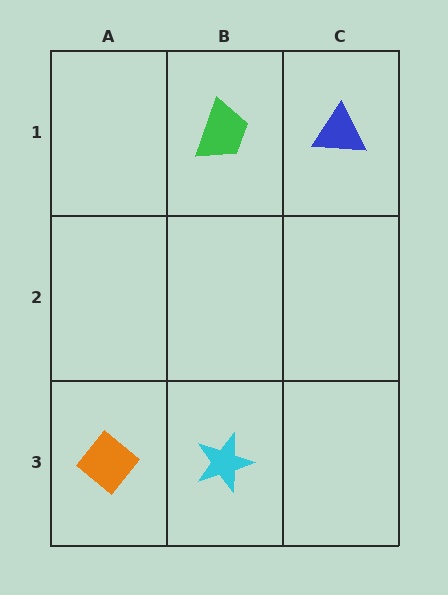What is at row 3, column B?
A cyan star.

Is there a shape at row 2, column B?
No, that cell is empty.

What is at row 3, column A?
An orange diamond.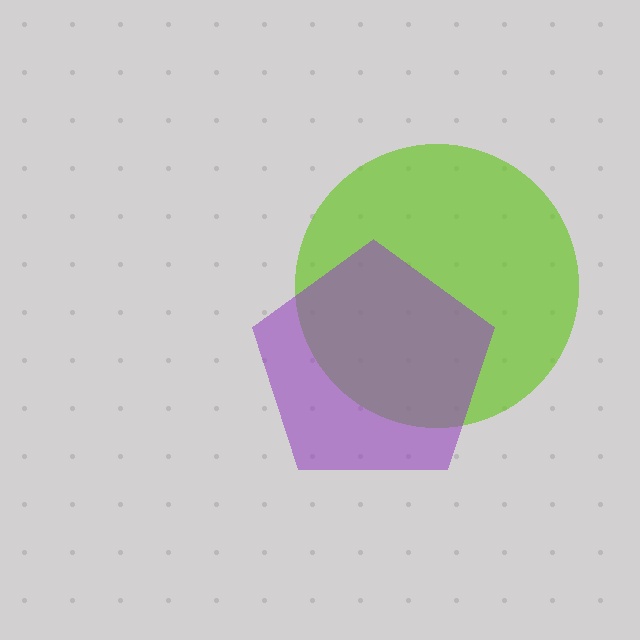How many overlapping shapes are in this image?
There are 2 overlapping shapes in the image.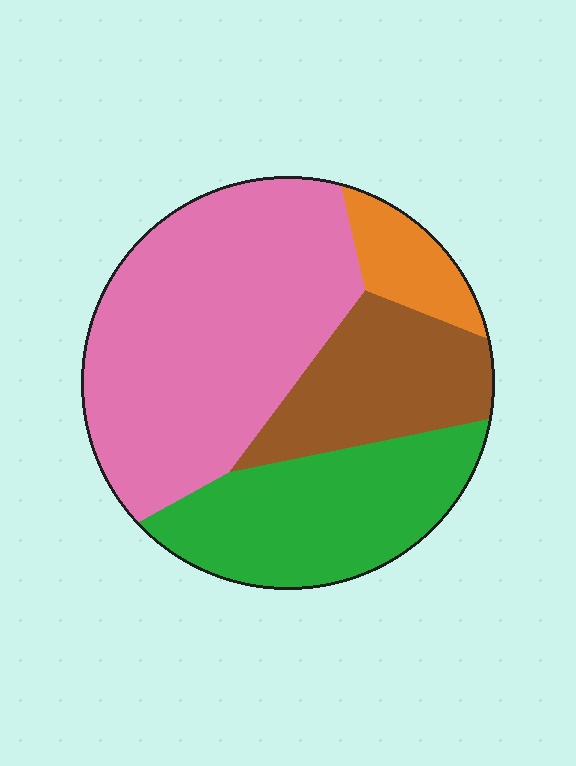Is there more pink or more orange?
Pink.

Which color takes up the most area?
Pink, at roughly 45%.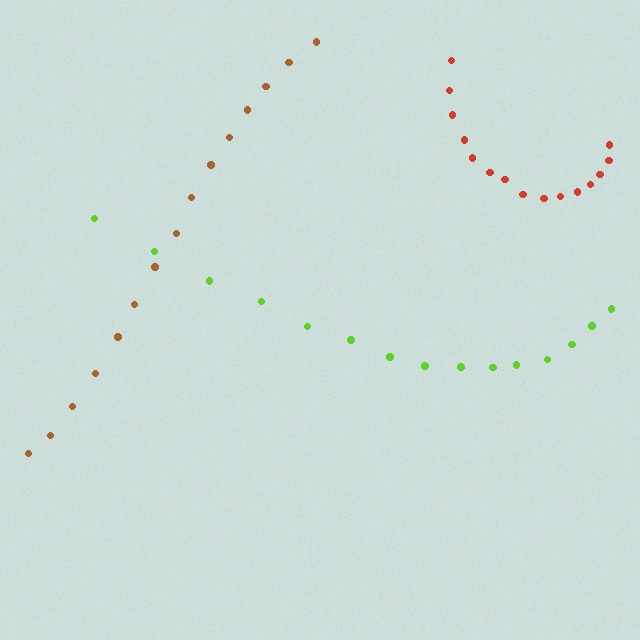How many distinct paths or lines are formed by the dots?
There are 3 distinct paths.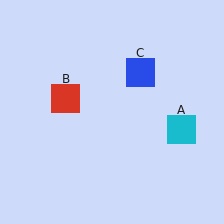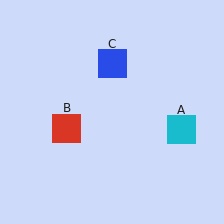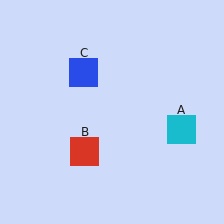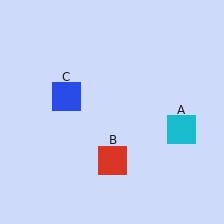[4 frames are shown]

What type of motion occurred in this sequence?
The red square (object B), blue square (object C) rotated counterclockwise around the center of the scene.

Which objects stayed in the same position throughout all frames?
Cyan square (object A) remained stationary.